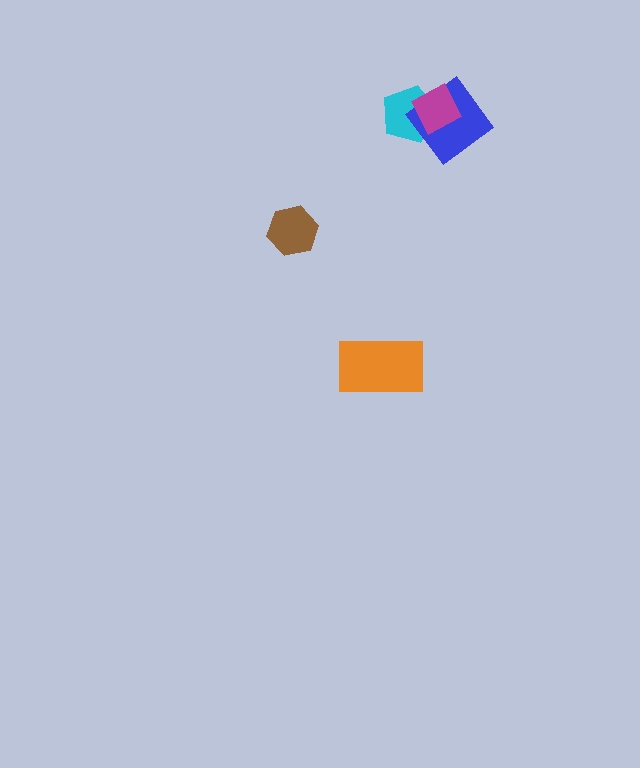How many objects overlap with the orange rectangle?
0 objects overlap with the orange rectangle.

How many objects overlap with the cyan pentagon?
2 objects overlap with the cyan pentagon.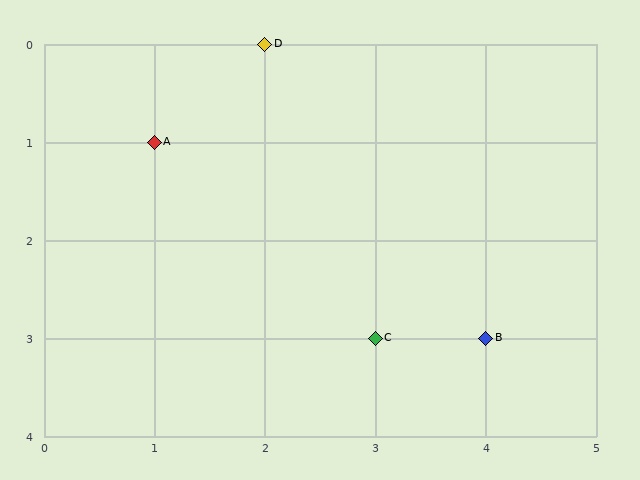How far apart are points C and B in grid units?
Points C and B are 1 column apart.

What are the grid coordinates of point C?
Point C is at grid coordinates (3, 3).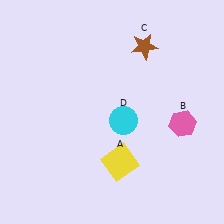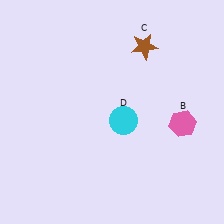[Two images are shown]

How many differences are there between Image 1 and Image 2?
There is 1 difference between the two images.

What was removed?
The yellow square (A) was removed in Image 2.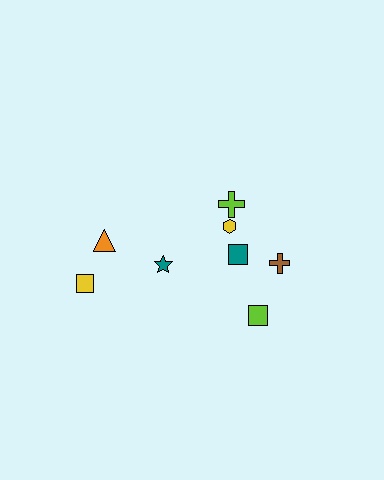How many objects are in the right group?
There are 5 objects.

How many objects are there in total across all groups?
There are 8 objects.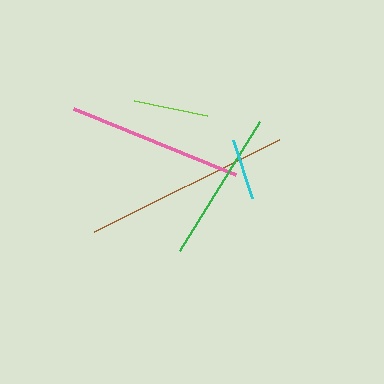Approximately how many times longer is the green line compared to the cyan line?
The green line is approximately 2.5 times the length of the cyan line.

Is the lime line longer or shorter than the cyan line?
The lime line is longer than the cyan line.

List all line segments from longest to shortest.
From longest to shortest: brown, pink, green, lime, cyan.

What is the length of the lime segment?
The lime segment is approximately 74 pixels long.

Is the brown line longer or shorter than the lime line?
The brown line is longer than the lime line.